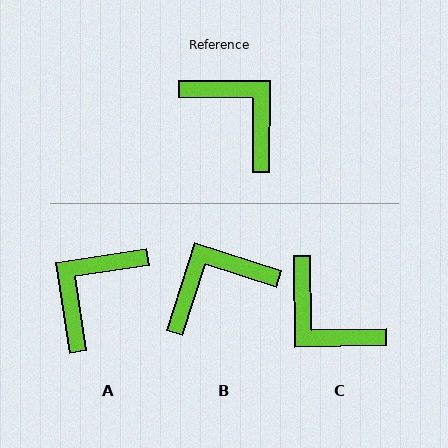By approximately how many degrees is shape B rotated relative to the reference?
Approximately 72 degrees counter-clockwise.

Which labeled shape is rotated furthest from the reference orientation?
C, about 179 degrees away.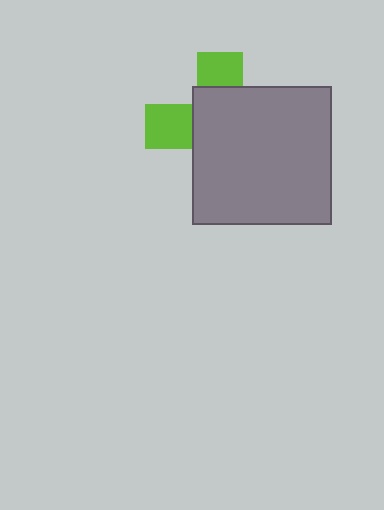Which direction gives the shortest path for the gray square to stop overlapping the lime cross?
Moving toward the lower-right gives the shortest separation.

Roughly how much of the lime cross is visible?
A small part of it is visible (roughly 31%).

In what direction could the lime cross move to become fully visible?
The lime cross could move toward the upper-left. That would shift it out from behind the gray square entirely.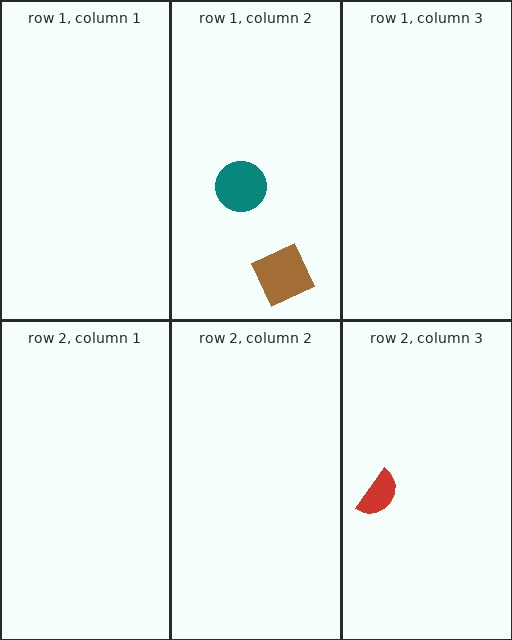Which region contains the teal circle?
The row 1, column 2 region.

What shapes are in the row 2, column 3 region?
The red semicircle.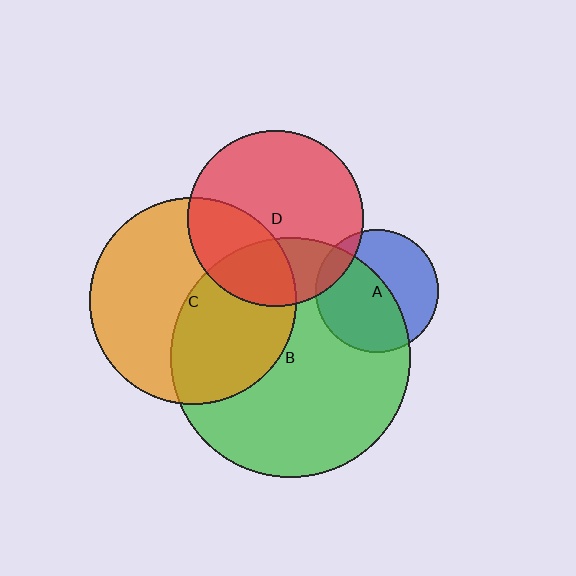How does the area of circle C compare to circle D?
Approximately 1.4 times.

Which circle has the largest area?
Circle B (green).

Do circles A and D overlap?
Yes.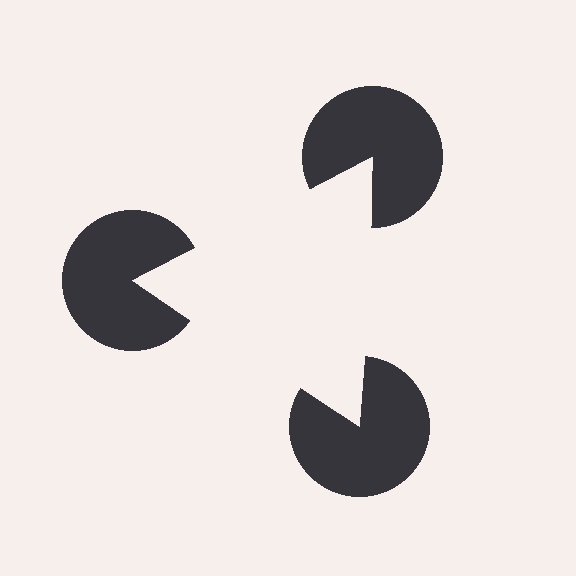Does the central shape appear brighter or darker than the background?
It typically appears slightly brighter than the background, even though no actual brightness change is drawn.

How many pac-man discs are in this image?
There are 3 — one at each vertex of the illusory triangle.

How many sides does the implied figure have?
3 sides.